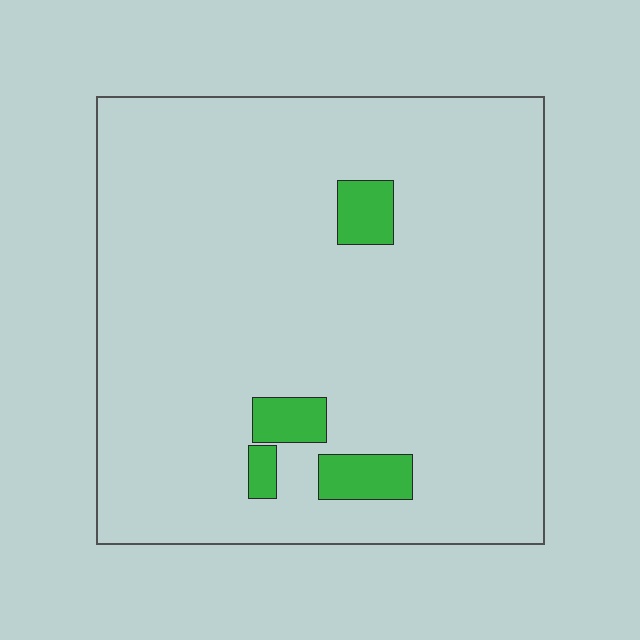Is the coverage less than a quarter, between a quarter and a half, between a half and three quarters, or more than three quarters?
Less than a quarter.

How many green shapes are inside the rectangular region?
4.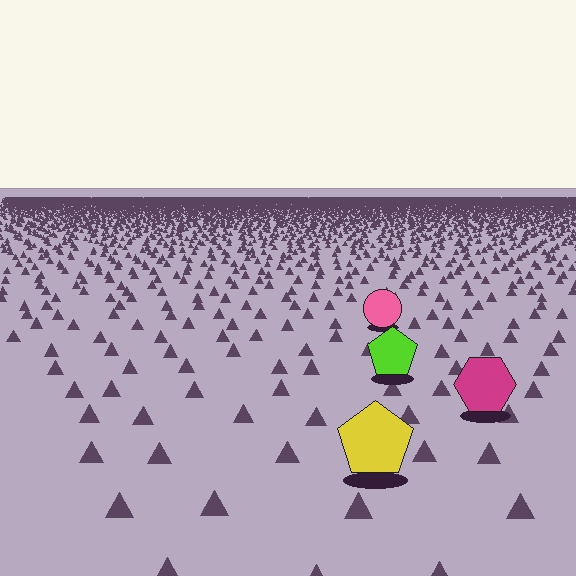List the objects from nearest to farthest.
From nearest to farthest: the yellow pentagon, the magenta hexagon, the lime pentagon, the pink circle.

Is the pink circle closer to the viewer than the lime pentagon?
No. The lime pentagon is closer — you can tell from the texture gradient: the ground texture is coarser near it.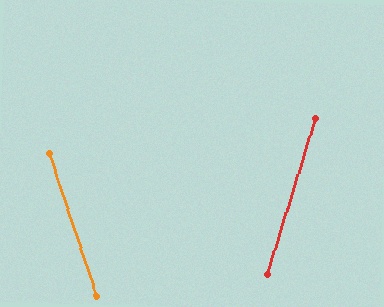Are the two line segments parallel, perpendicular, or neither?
Neither parallel nor perpendicular — they differ by about 36°.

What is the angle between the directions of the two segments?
Approximately 36 degrees.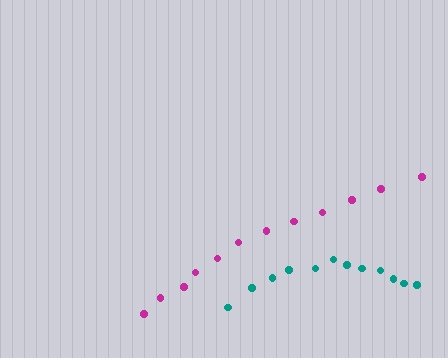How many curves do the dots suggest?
There are 2 distinct paths.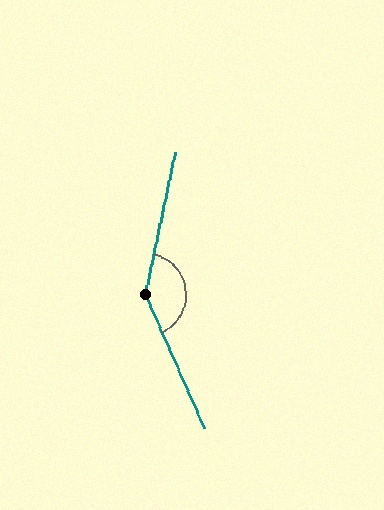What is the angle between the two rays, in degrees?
Approximately 144 degrees.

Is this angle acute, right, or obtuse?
It is obtuse.